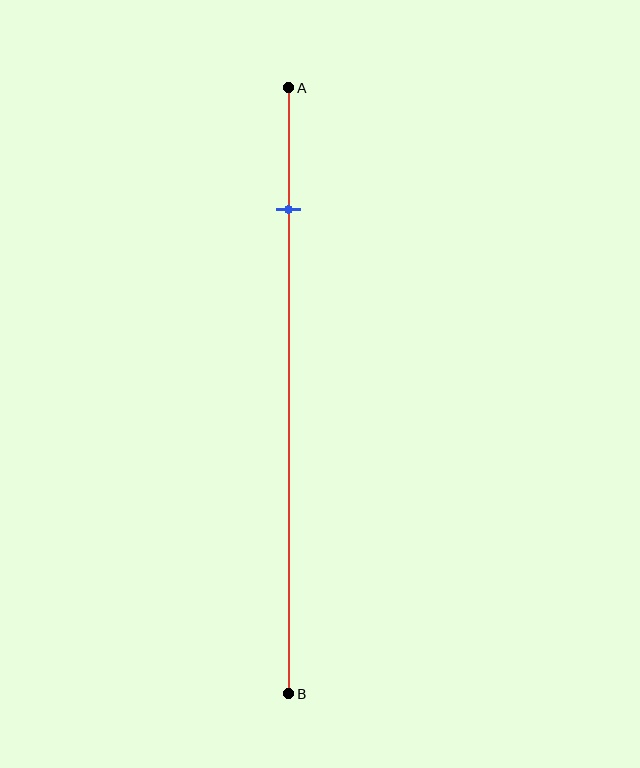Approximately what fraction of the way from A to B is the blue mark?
The blue mark is approximately 20% of the way from A to B.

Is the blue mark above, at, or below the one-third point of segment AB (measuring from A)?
The blue mark is above the one-third point of segment AB.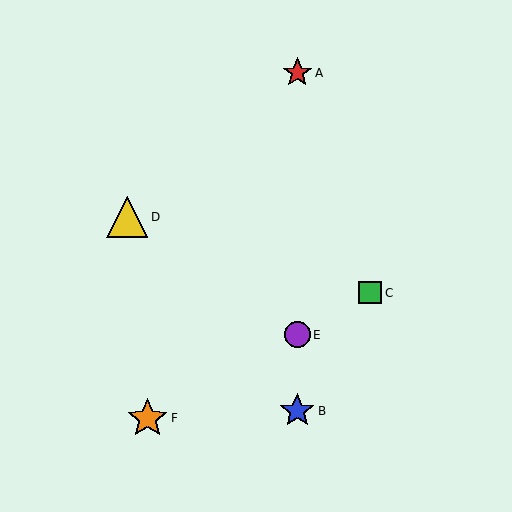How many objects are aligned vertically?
3 objects (A, B, E) are aligned vertically.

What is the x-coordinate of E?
Object E is at x≈297.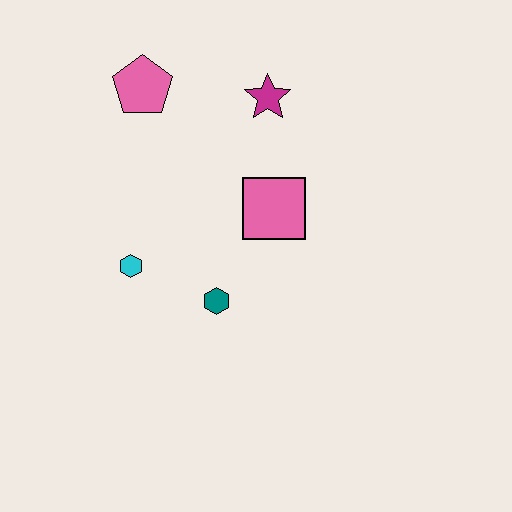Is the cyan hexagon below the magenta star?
Yes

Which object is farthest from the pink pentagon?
The teal hexagon is farthest from the pink pentagon.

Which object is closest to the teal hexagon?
The cyan hexagon is closest to the teal hexagon.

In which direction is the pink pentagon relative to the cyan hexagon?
The pink pentagon is above the cyan hexagon.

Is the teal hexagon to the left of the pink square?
Yes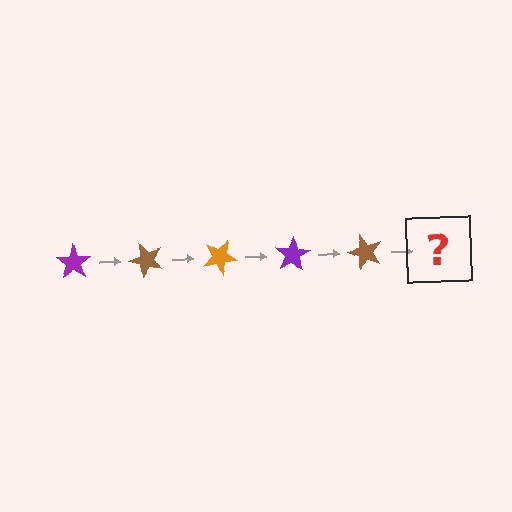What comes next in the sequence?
The next element should be an orange star, rotated 250 degrees from the start.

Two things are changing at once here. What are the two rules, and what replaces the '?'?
The two rules are that it rotates 50 degrees each step and the color cycles through purple, brown, and orange. The '?' should be an orange star, rotated 250 degrees from the start.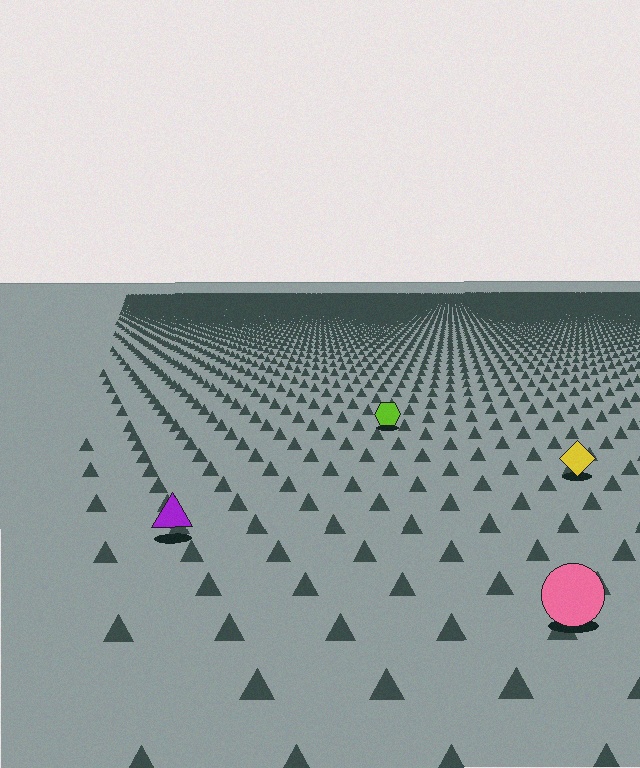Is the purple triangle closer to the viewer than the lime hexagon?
Yes. The purple triangle is closer — you can tell from the texture gradient: the ground texture is coarser near it.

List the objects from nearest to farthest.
From nearest to farthest: the pink circle, the purple triangle, the yellow diamond, the lime hexagon.